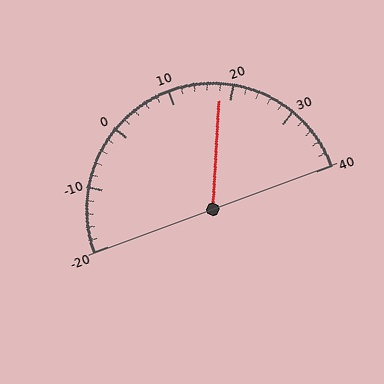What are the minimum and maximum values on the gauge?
The gauge ranges from -20 to 40.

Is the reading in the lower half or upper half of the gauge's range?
The reading is in the upper half of the range (-20 to 40).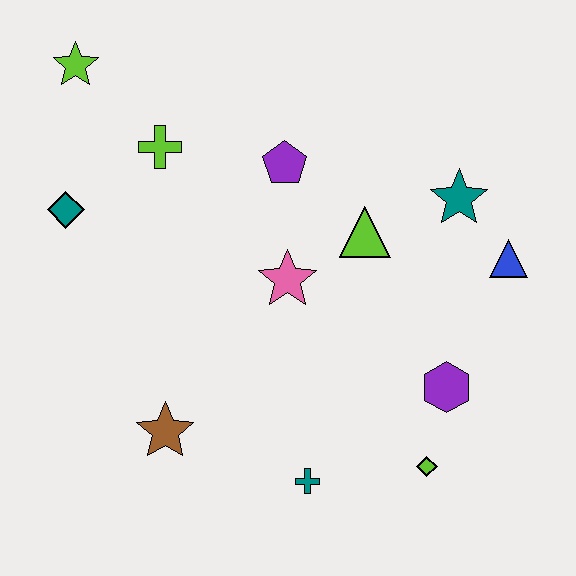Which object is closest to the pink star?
The lime triangle is closest to the pink star.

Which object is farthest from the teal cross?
The lime star is farthest from the teal cross.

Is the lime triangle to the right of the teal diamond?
Yes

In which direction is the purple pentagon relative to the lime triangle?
The purple pentagon is to the left of the lime triangle.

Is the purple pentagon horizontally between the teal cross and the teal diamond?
Yes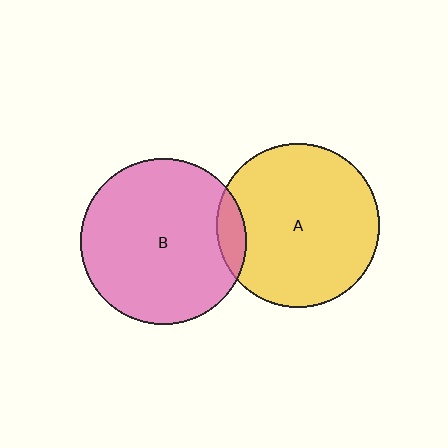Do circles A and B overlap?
Yes.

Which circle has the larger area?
Circle B (pink).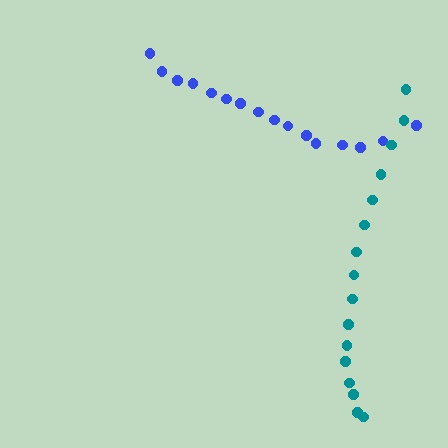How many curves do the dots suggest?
There are 2 distinct paths.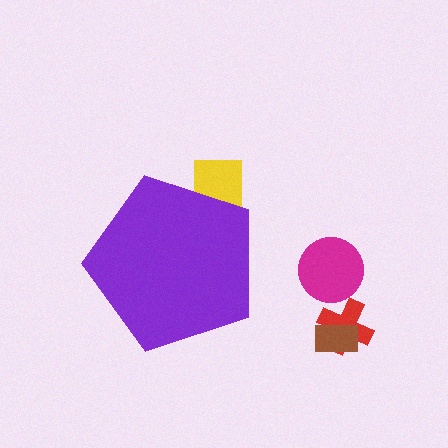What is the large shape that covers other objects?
A purple pentagon.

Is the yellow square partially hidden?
Yes, the yellow square is partially hidden behind the purple pentagon.